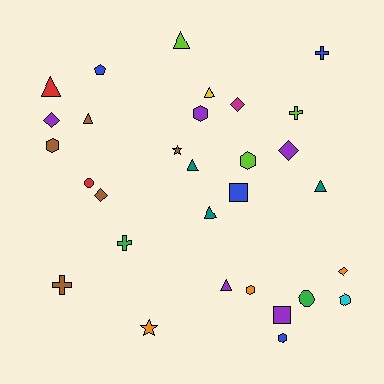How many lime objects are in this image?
There are 3 lime objects.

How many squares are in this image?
There are 2 squares.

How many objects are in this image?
There are 30 objects.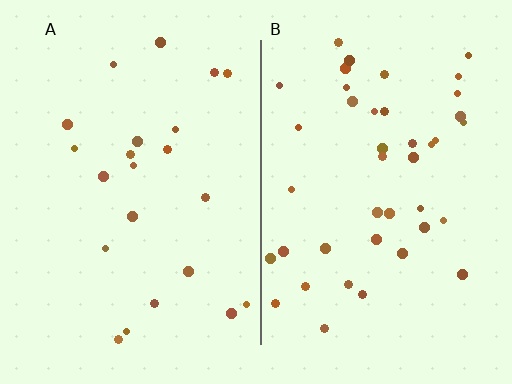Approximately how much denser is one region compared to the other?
Approximately 1.9× — region B over region A.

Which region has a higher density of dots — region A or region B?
B (the right).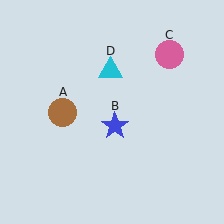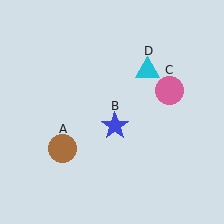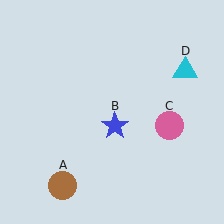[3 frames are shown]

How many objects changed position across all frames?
3 objects changed position: brown circle (object A), pink circle (object C), cyan triangle (object D).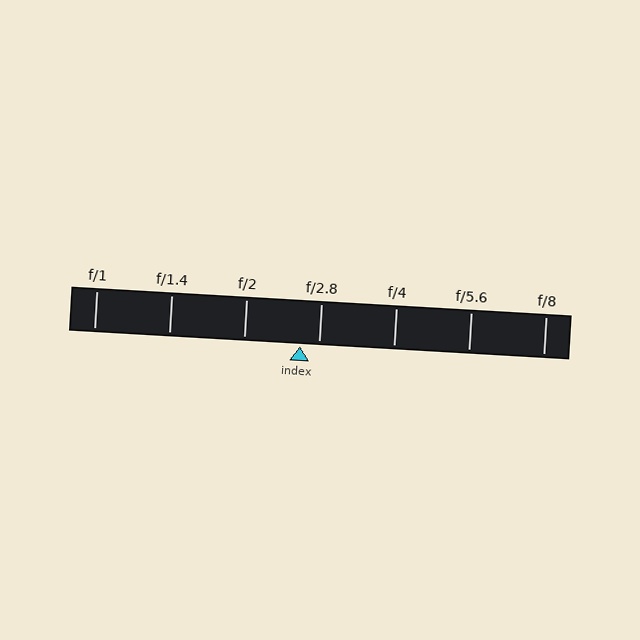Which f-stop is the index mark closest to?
The index mark is closest to f/2.8.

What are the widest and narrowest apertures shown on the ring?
The widest aperture shown is f/1 and the narrowest is f/8.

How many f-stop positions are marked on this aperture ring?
There are 7 f-stop positions marked.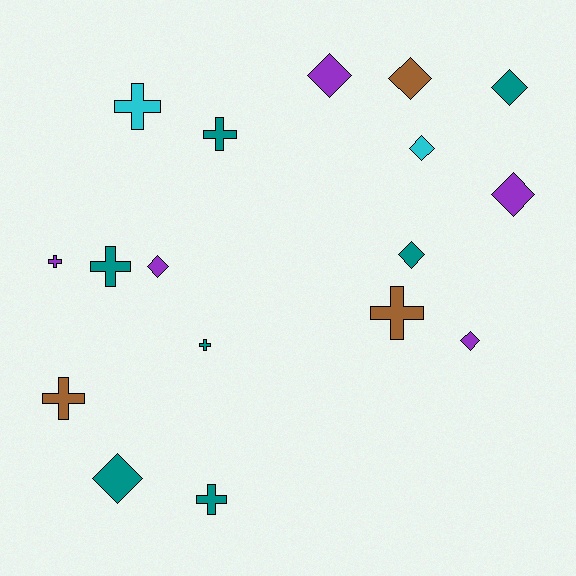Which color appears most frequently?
Teal, with 7 objects.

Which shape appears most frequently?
Diamond, with 9 objects.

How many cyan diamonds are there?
There is 1 cyan diamond.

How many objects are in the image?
There are 17 objects.